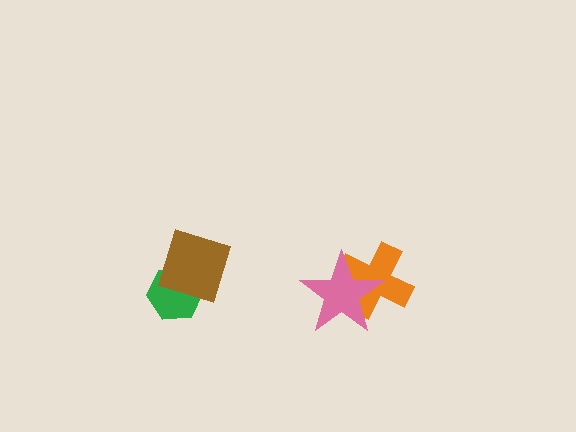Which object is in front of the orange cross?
The pink star is in front of the orange cross.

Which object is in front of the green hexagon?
The brown square is in front of the green hexagon.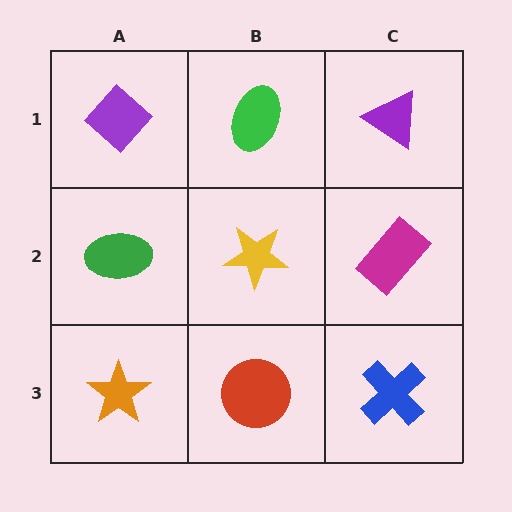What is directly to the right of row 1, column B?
A purple triangle.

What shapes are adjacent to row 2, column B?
A green ellipse (row 1, column B), a red circle (row 3, column B), a green ellipse (row 2, column A), a magenta rectangle (row 2, column C).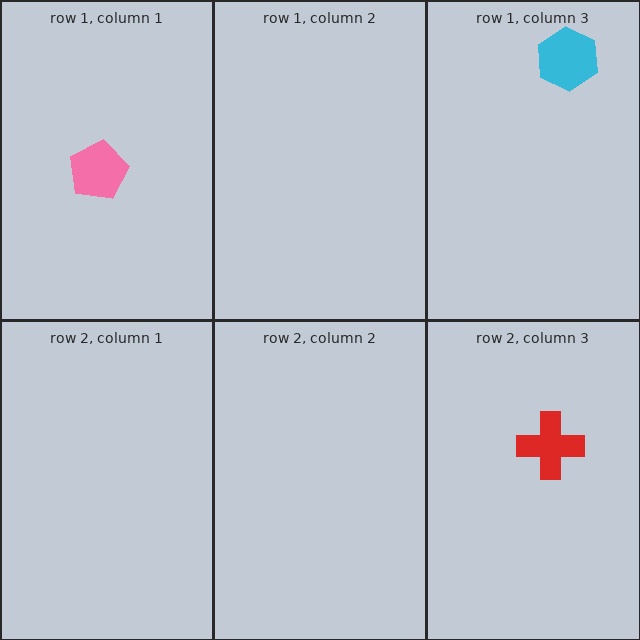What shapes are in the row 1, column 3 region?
The cyan hexagon.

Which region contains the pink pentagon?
The row 1, column 1 region.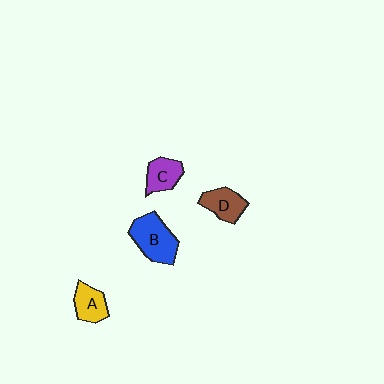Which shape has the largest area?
Shape B (blue).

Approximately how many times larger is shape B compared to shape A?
Approximately 1.6 times.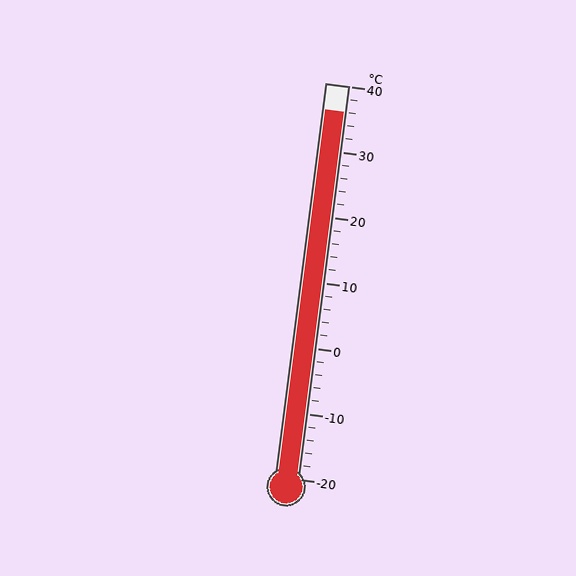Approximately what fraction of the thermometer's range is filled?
The thermometer is filled to approximately 95% of its range.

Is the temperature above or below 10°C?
The temperature is above 10°C.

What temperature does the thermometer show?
The thermometer shows approximately 36°C.